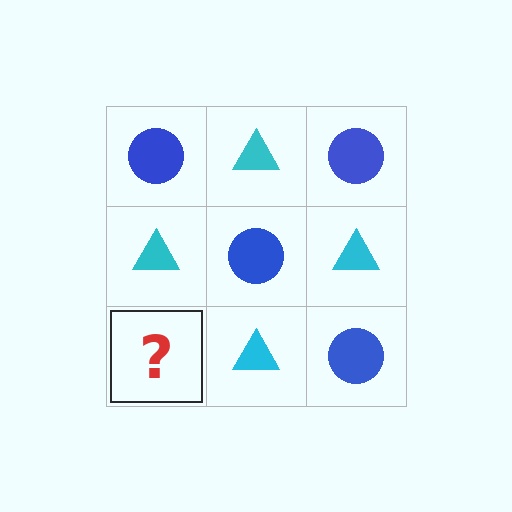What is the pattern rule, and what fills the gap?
The rule is that it alternates blue circle and cyan triangle in a checkerboard pattern. The gap should be filled with a blue circle.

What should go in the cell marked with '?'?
The missing cell should contain a blue circle.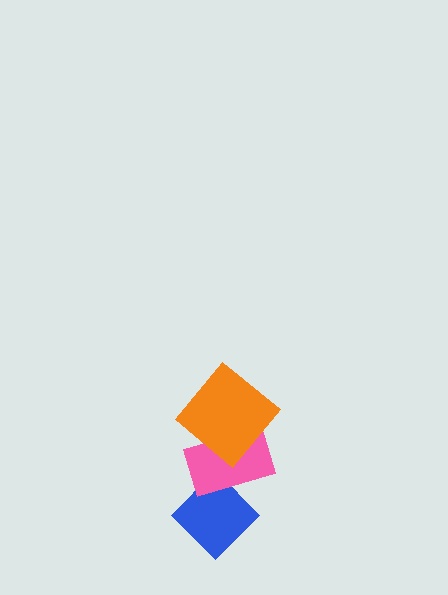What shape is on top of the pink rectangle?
The orange diamond is on top of the pink rectangle.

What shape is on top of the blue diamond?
The pink rectangle is on top of the blue diamond.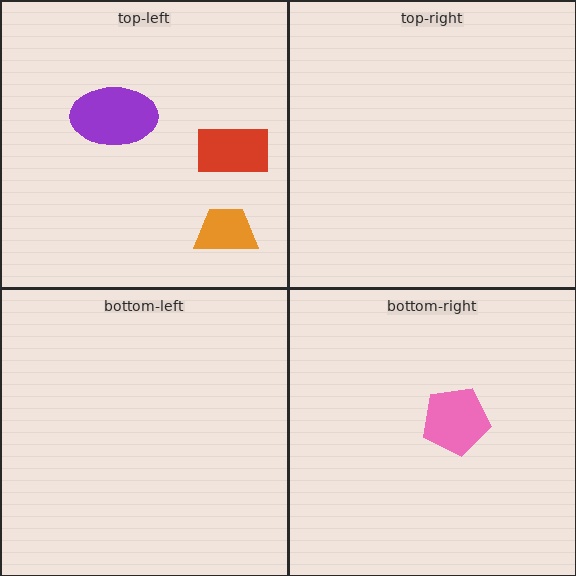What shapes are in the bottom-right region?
The pink pentagon.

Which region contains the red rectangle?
The top-left region.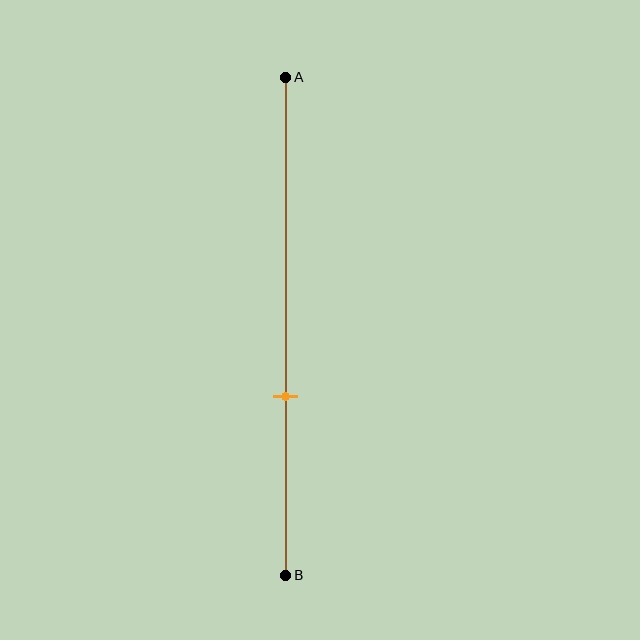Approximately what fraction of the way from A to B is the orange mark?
The orange mark is approximately 65% of the way from A to B.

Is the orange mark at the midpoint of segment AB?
No, the mark is at about 65% from A, not at the 50% midpoint.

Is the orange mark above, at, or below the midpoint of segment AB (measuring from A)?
The orange mark is below the midpoint of segment AB.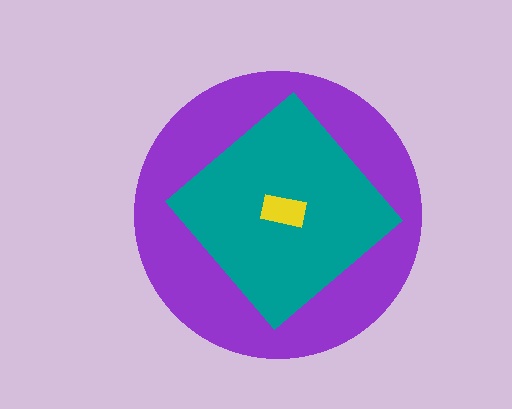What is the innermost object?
The yellow rectangle.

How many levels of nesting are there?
3.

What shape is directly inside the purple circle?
The teal diamond.